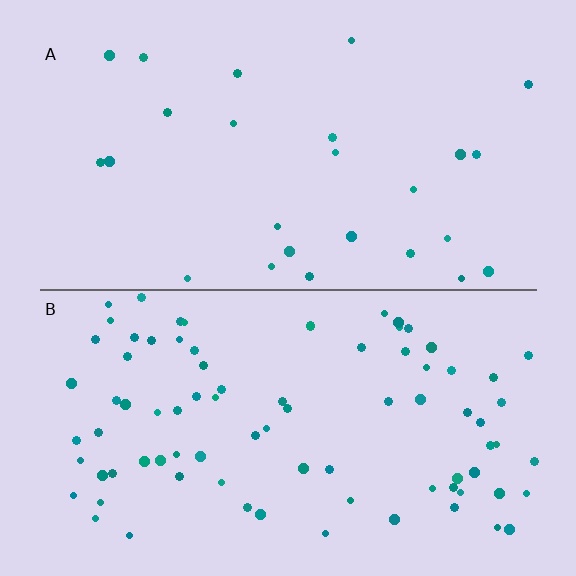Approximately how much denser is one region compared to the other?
Approximately 3.3× — region B over region A.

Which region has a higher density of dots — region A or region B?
B (the bottom).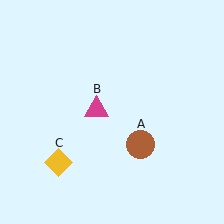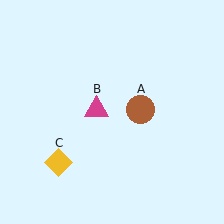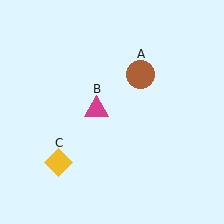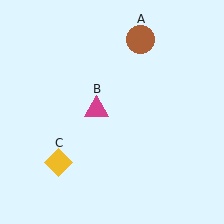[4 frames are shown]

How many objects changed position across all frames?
1 object changed position: brown circle (object A).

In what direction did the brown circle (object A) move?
The brown circle (object A) moved up.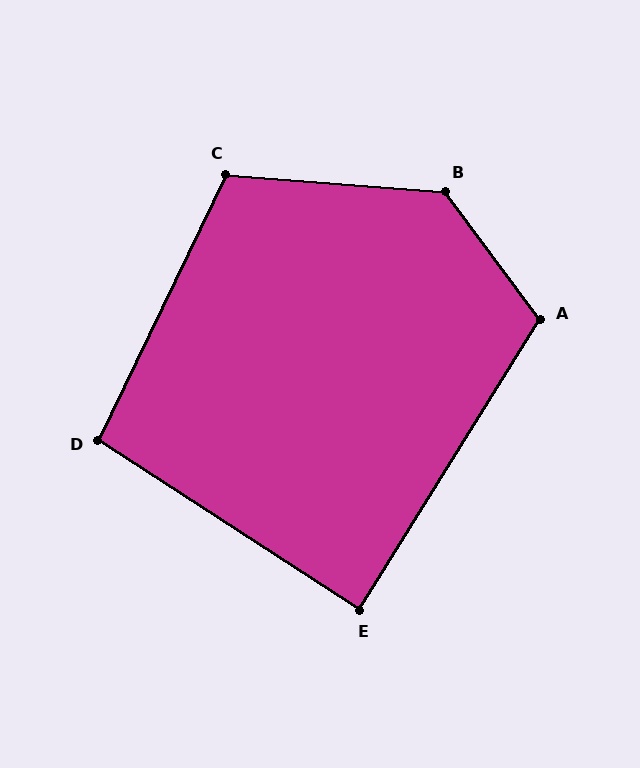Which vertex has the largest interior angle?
B, at approximately 131 degrees.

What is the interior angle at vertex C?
Approximately 111 degrees (obtuse).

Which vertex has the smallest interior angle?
E, at approximately 89 degrees.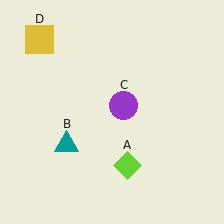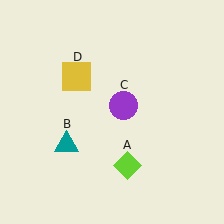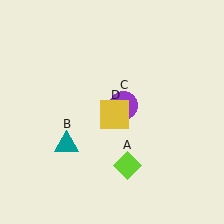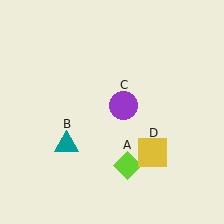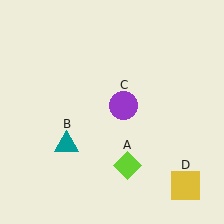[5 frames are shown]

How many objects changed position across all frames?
1 object changed position: yellow square (object D).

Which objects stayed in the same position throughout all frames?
Lime diamond (object A) and teal triangle (object B) and purple circle (object C) remained stationary.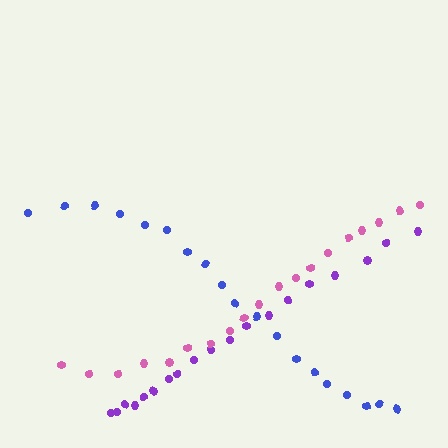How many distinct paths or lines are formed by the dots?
There are 3 distinct paths.